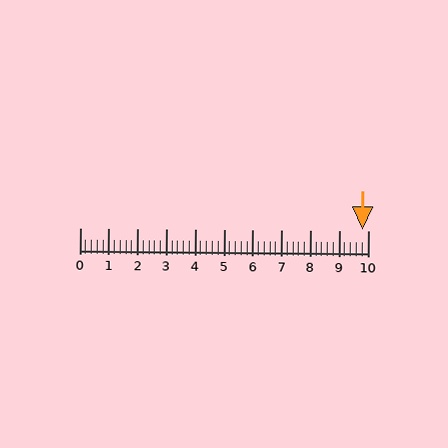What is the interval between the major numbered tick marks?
The major tick marks are spaced 1 units apart.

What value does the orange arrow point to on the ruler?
The orange arrow points to approximately 9.8.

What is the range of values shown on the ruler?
The ruler shows values from 0 to 10.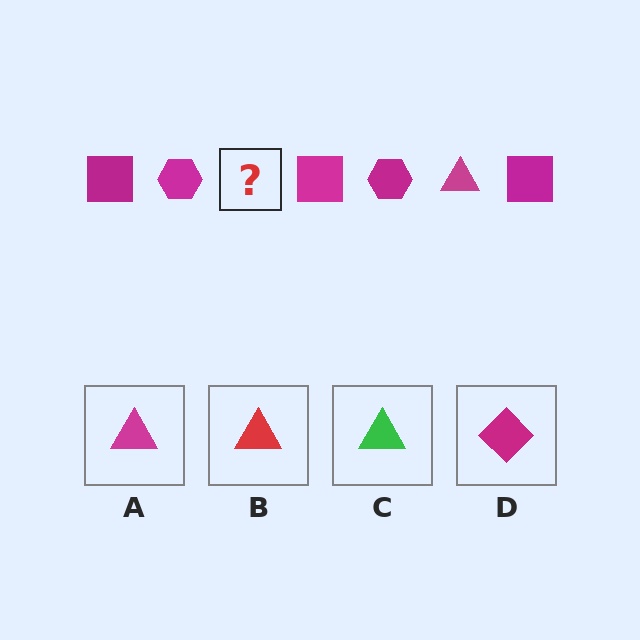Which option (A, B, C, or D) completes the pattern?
A.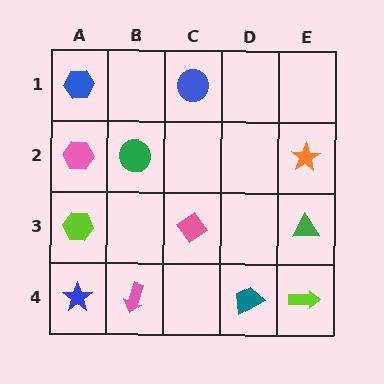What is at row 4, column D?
A teal trapezoid.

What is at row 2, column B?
A green circle.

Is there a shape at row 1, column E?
No, that cell is empty.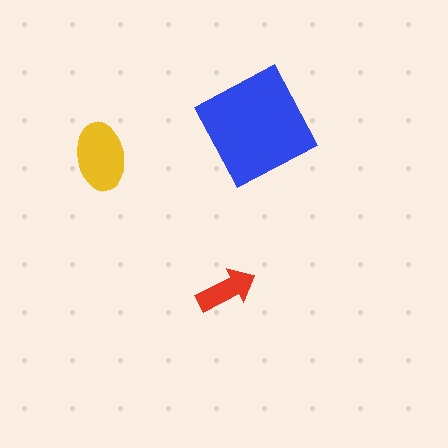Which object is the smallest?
The red arrow.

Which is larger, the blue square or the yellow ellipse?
The blue square.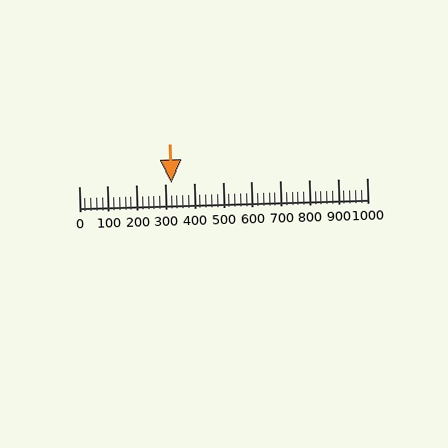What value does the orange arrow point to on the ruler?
The orange arrow points to approximately 320.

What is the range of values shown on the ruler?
The ruler shows values from 0 to 1000.